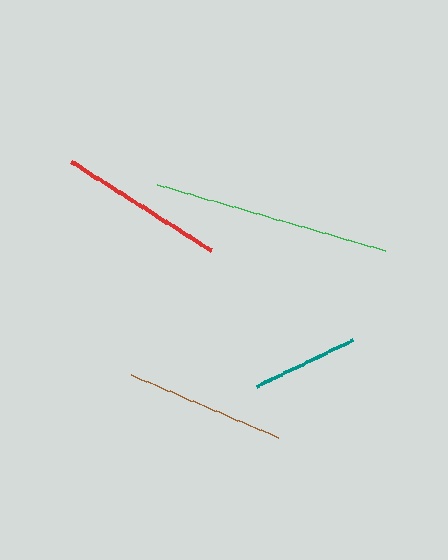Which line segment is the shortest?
The teal line is the shortest at approximately 107 pixels.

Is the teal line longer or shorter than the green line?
The green line is longer than the teal line.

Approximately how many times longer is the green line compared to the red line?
The green line is approximately 1.4 times the length of the red line.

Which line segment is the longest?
The green line is the longest at approximately 238 pixels.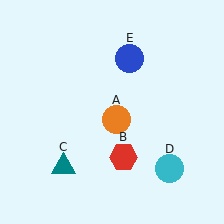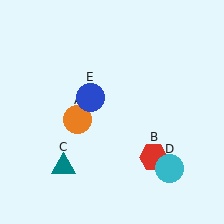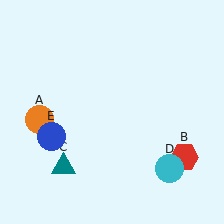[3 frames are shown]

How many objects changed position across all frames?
3 objects changed position: orange circle (object A), red hexagon (object B), blue circle (object E).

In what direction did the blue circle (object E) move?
The blue circle (object E) moved down and to the left.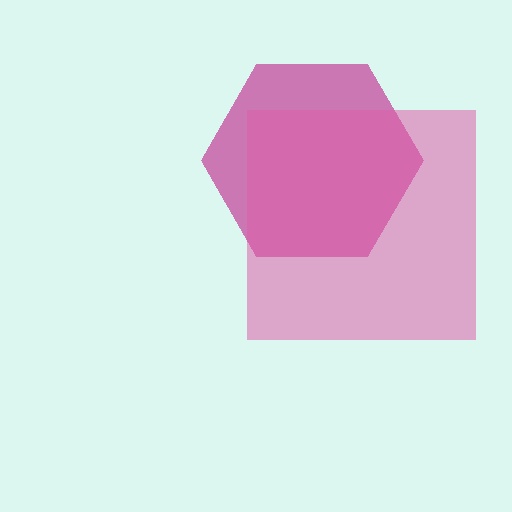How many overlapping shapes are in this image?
There are 2 overlapping shapes in the image.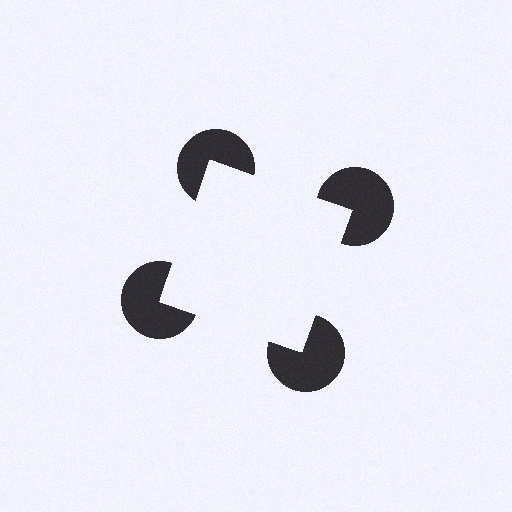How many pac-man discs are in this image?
There are 4 — one at each vertex of the illusory square.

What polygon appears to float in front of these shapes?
An illusory square — its edges are inferred from the aligned wedge cuts in the pac-man discs, not physically drawn.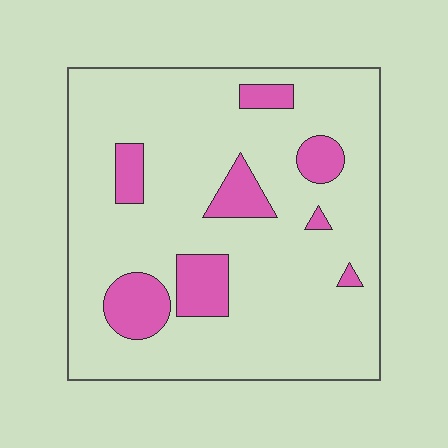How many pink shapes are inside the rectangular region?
8.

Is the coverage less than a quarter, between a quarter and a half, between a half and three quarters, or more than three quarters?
Less than a quarter.